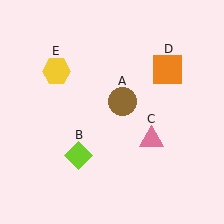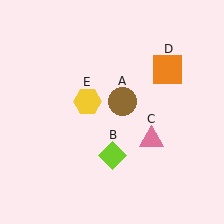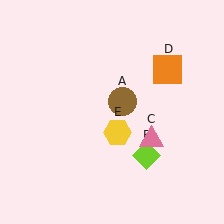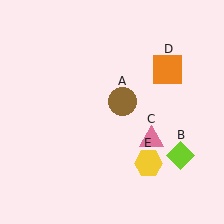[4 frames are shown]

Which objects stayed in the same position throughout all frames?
Brown circle (object A) and pink triangle (object C) and orange square (object D) remained stationary.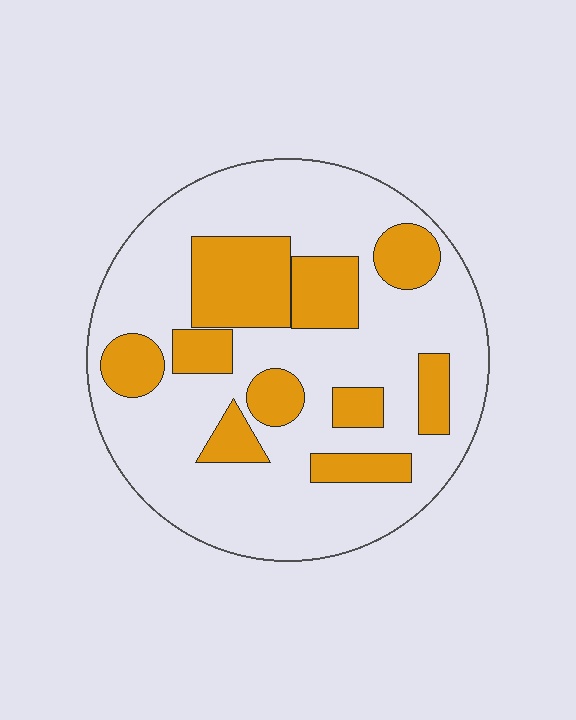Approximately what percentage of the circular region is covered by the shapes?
Approximately 30%.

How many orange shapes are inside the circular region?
10.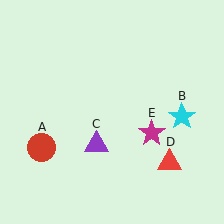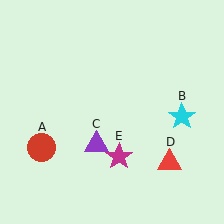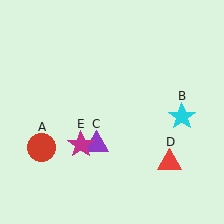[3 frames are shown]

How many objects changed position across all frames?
1 object changed position: magenta star (object E).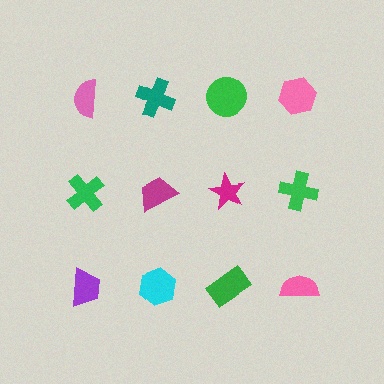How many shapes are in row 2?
4 shapes.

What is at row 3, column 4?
A pink semicircle.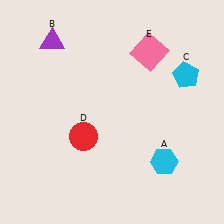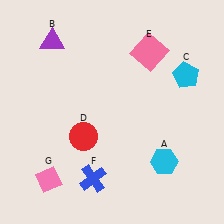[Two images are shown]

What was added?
A blue cross (F), a pink diamond (G) were added in Image 2.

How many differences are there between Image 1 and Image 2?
There are 2 differences between the two images.